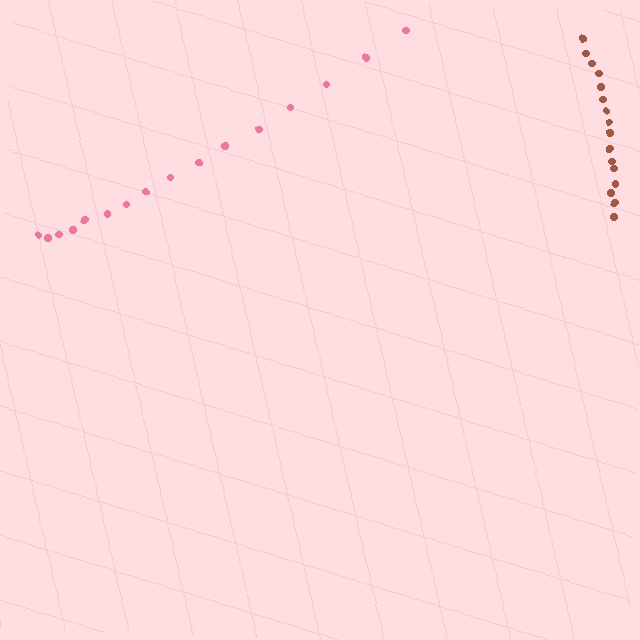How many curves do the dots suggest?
There are 2 distinct paths.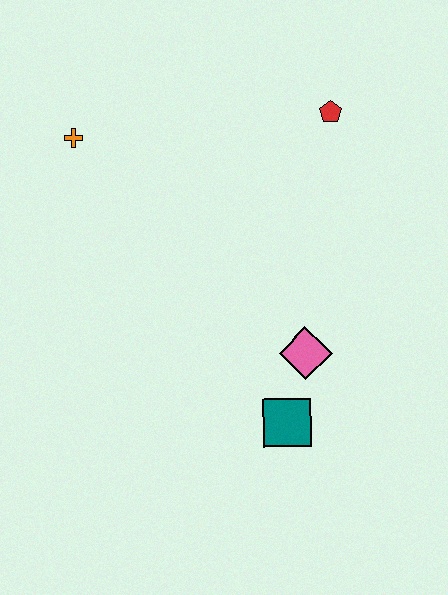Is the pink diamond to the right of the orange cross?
Yes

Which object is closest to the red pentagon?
The pink diamond is closest to the red pentagon.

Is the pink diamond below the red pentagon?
Yes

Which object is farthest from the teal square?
The orange cross is farthest from the teal square.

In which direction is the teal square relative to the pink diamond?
The teal square is below the pink diamond.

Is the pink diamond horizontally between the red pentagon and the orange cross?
Yes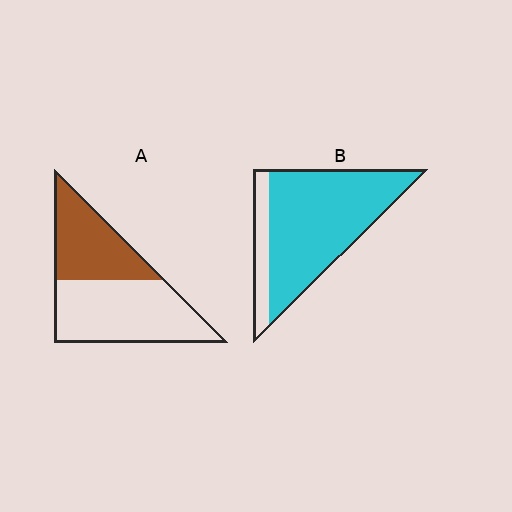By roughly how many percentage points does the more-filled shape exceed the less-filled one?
By roughly 40 percentage points (B over A).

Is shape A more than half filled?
No.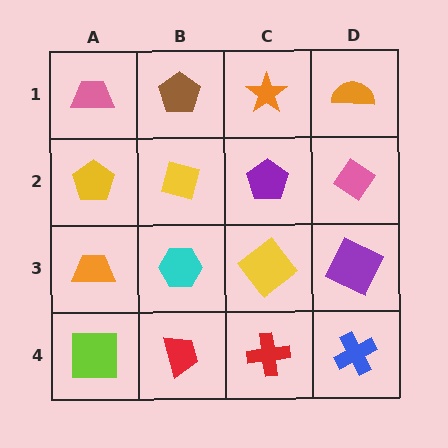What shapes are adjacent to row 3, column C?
A purple pentagon (row 2, column C), a red cross (row 4, column C), a cyan hexagon (row 3, column B), a purple square (row 3, column D).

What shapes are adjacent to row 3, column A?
A yellow pentagon (row 2, column A), a lime square (row 4, column A), a cyan hexagon (row 3, column B).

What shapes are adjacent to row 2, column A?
A pink trapezoid (row 1, column A), an orange trapezoid (row 3, column A), a yellow square (row 2, column B).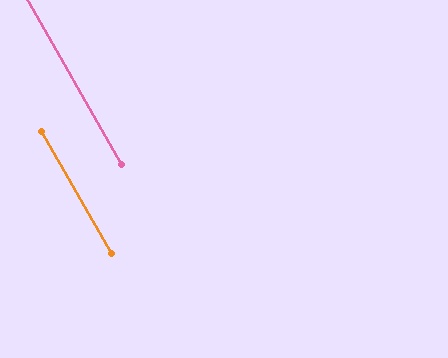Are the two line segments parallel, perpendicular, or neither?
Parallel — their directions differ by only 0.3°.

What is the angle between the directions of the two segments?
Approximately 0 degrees.